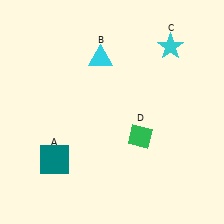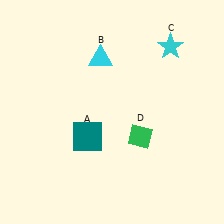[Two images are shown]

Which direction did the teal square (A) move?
The teal square (A) moved right.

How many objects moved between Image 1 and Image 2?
1 object moved between the two images.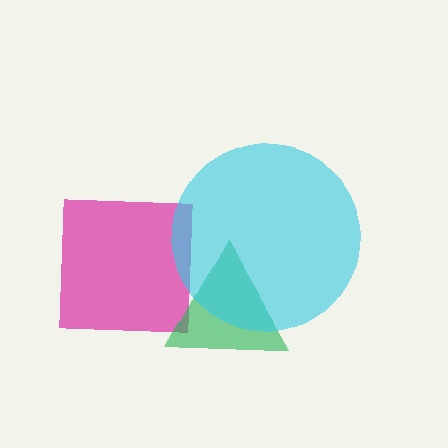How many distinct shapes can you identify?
There are 3 distinct shapes: a magenta square, a green triangle, a cyan circle.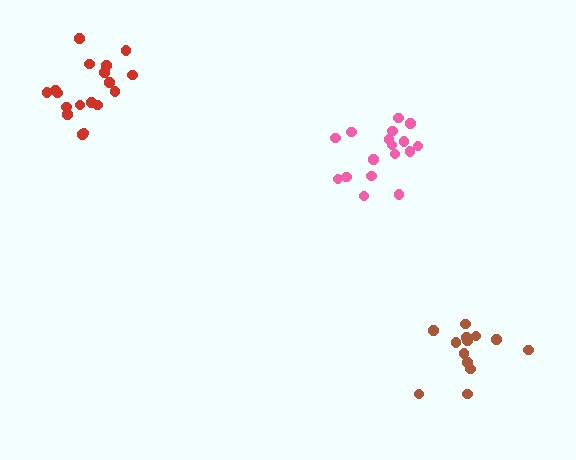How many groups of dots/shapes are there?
There are 3 groups.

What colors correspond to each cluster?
The clusters are colored: brown, pink, red.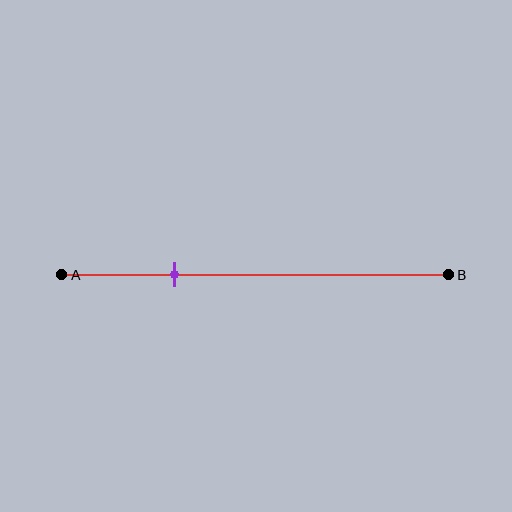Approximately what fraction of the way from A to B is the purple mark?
The purple mark is approximately 30% of the way from A to B.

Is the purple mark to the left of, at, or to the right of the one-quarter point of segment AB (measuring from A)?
The purple mark is to the right of the one-quarter point of segment AB.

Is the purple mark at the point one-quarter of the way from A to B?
No, the mark is at about 30% from A, not at the 25% one-quarter point.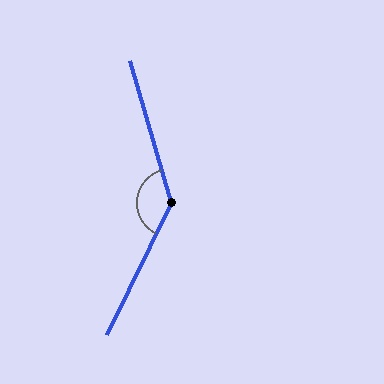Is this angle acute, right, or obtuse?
It is obtuse.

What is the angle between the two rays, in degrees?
Approximately 138 degrees.